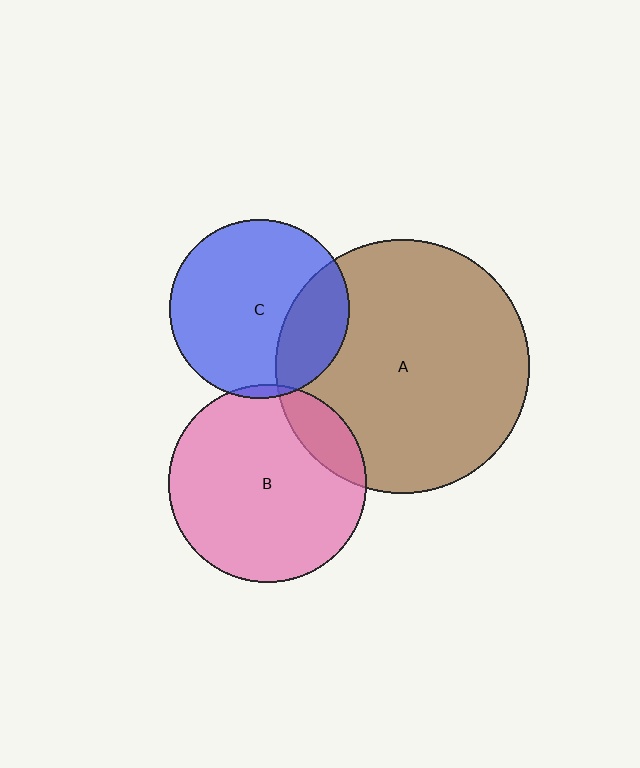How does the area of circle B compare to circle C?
Approximately 1.2 times.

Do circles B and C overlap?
Yes.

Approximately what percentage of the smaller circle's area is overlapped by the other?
Approximately 5%.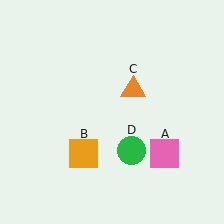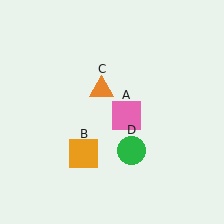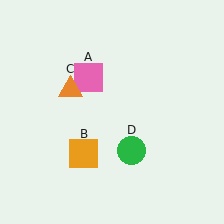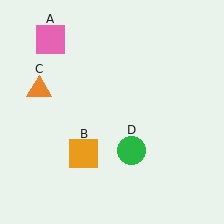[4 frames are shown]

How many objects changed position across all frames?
2 objects changed position: pink square (object A), orange triangle (object C).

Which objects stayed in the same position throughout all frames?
Orange square (object B) and green circle (object D) remained stationary.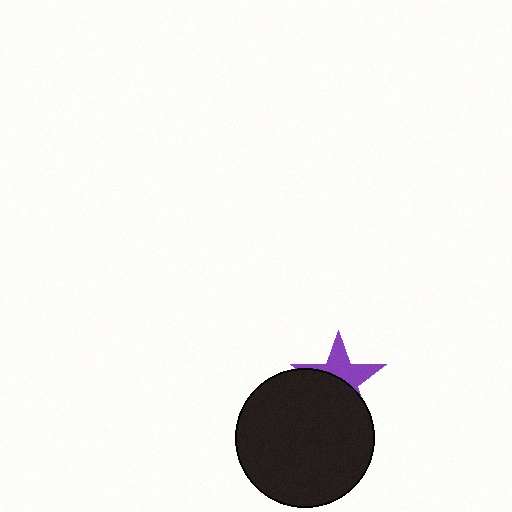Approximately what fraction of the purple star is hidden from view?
Roughly 53% of the purple star is hidden behind the black circle.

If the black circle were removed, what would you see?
You would see the complete purple star.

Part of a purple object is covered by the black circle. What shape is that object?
It is a star.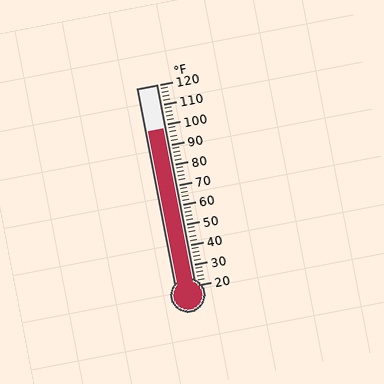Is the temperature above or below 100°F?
The temperature is below 100°F.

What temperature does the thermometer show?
The thermometer shows approximately 98°F.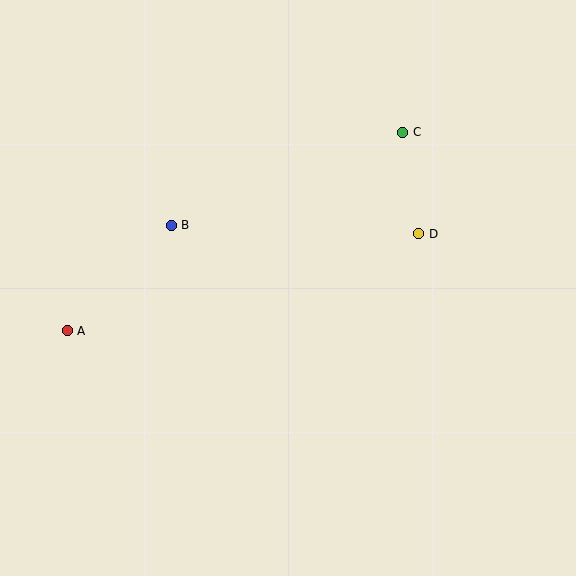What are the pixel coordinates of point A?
Point A is at (67, 331).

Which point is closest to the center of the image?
Point B at (171, 225) is closest to the center.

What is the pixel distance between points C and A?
The distance between C and A is 389 pixels.